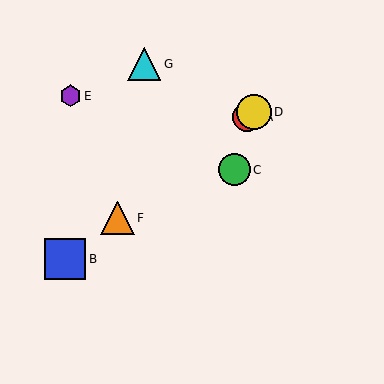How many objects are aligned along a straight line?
4 objects (A, B, D, F) are aligned along a straight line.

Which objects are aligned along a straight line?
Objects A, B, D, F are aligned along a straight line.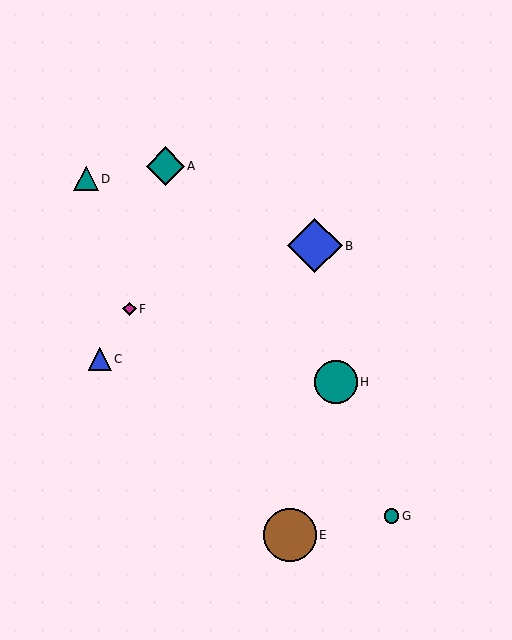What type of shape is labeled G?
Shape G is a teal circle.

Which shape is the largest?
The blue diamond (labeled B) is the largest.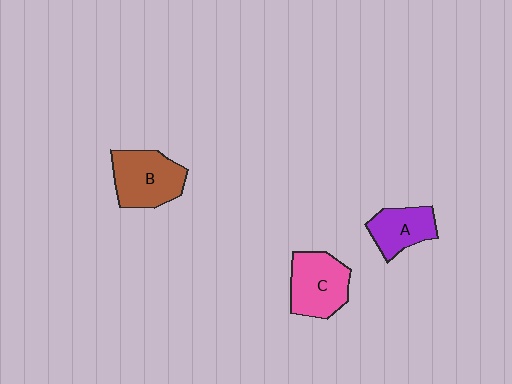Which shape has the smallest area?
Shape A (purple).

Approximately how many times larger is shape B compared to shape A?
Approximately 1.4 times.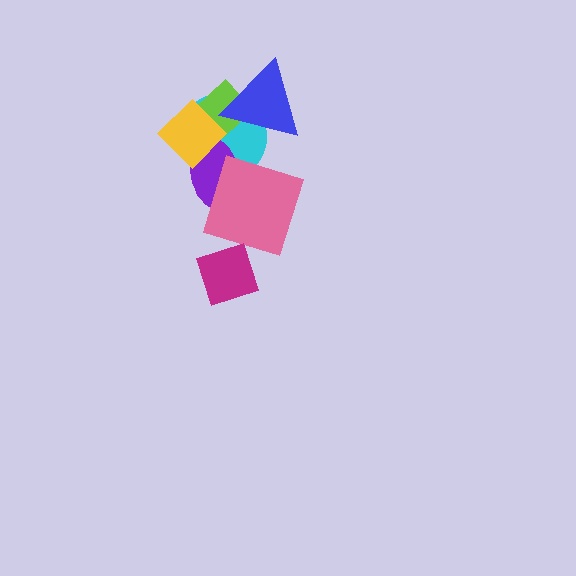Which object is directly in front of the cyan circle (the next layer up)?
The lime diamond is directly in front of the cyan circle.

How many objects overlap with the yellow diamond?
3 objects overlap with the yellow diamond.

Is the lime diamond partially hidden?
Yes, it is partially covered by another shape.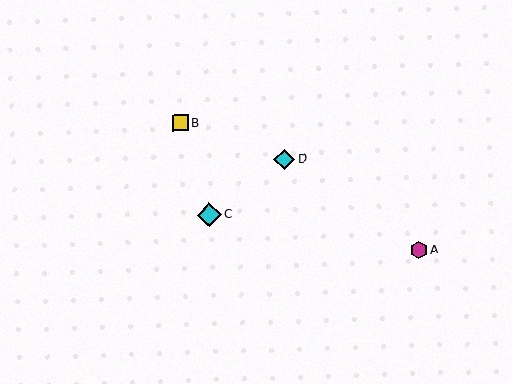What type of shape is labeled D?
Shape D is a cyan diamond.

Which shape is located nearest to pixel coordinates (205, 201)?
The cyan diamond (labeled C) at (209, 215) is nearest to that location.